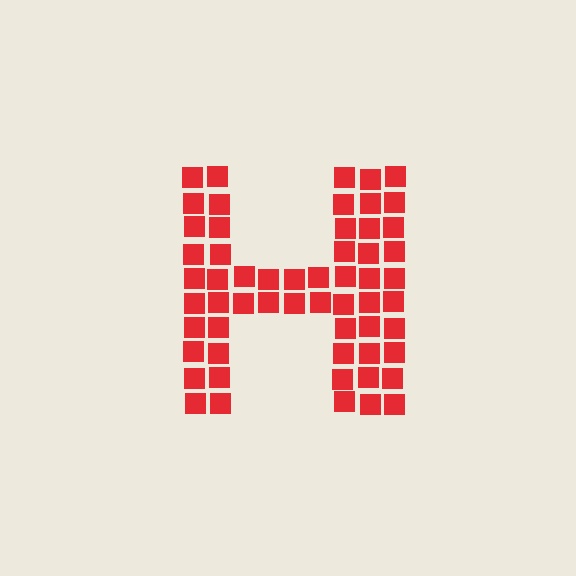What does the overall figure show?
The overall figure shows the letter H.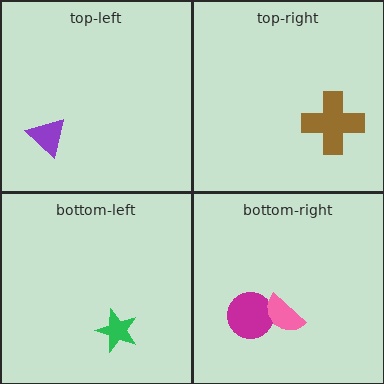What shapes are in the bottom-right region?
The magenta circle, the pink semicircle.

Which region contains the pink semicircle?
The bottom-right region.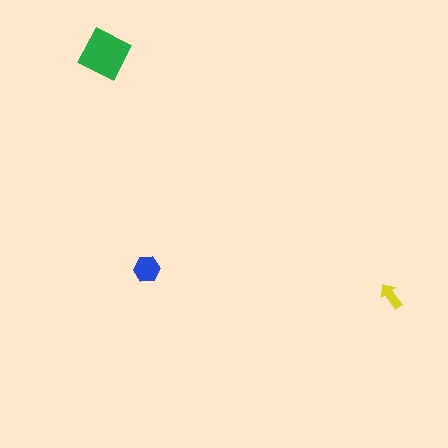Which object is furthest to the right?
The yellow arrow is rightmost.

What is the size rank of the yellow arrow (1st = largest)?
3rd.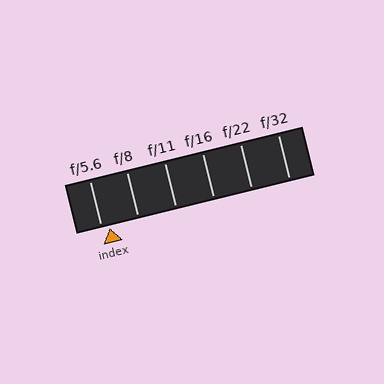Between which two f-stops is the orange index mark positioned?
The index mark is between f/5.6 and f/8.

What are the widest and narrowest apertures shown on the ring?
The widest aperture shown is f/5.6 and the narrowest is f/32.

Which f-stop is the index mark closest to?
The index mark is closest to f/5.6.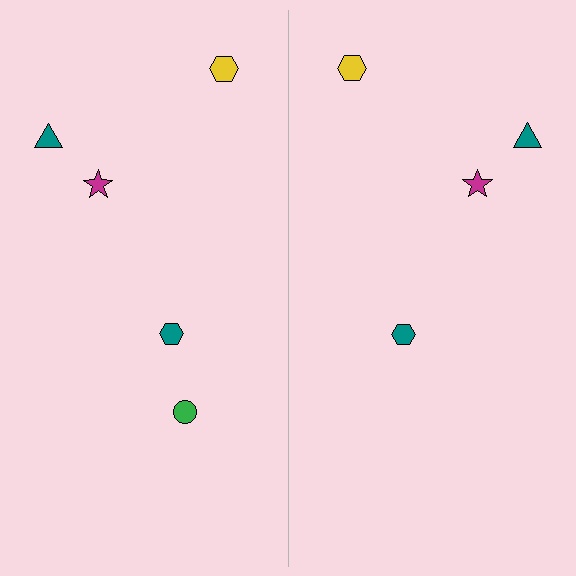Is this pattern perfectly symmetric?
No, the pattern is not perfectly symmetric. A green circle is missing from the right side.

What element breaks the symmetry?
A green circle is missing from the right side.